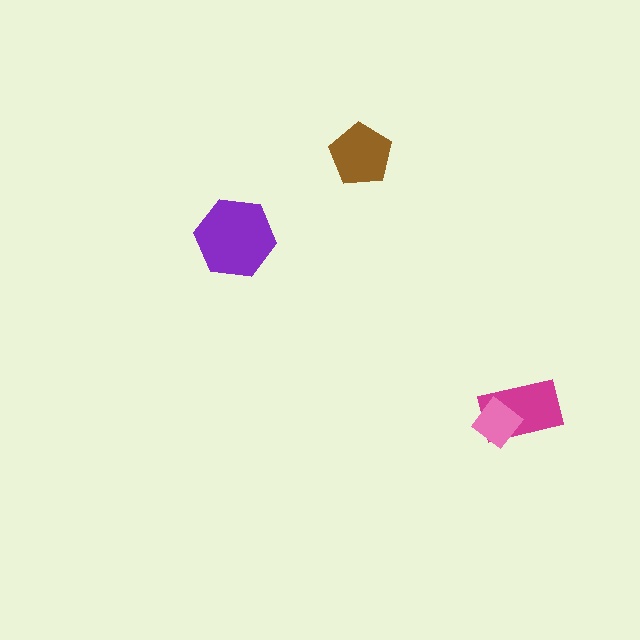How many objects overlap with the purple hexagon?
0 objects overlap with the purple hexagon.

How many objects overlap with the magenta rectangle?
1 object overlaps with the magenta rectangle.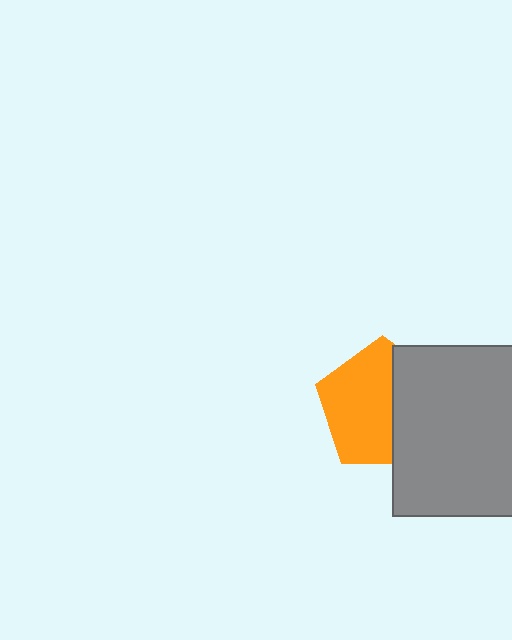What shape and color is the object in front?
The object in front is a gray square.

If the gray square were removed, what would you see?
You would see the complete orange pentagon.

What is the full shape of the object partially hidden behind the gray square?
The partially hidden object is an orange pentagon.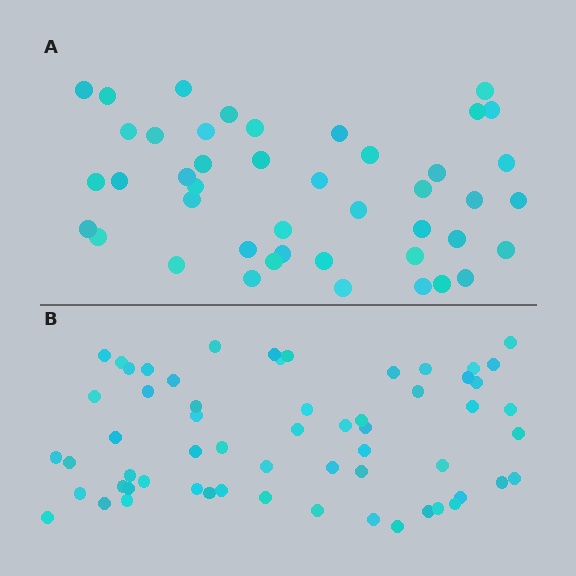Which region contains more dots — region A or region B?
Region B (the bottom region) has more dots.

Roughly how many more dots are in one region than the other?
Region B has approximately 15 more dots than region A.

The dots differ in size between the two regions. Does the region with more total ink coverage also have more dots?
No. Region A has more total ink coverage because its dots are larger, but region B actually contains more individual dots. Total area can be misleading — the number of items is what matters here.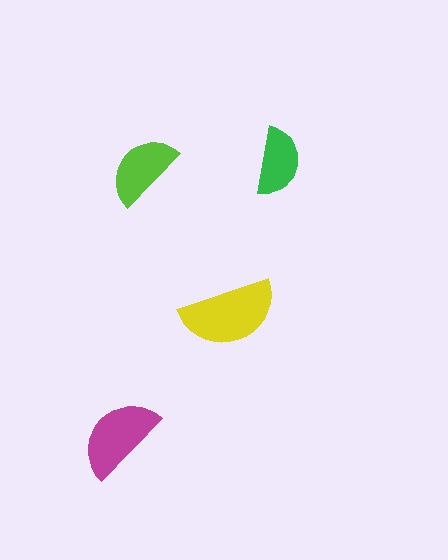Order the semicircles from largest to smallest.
the yellow one, the magenta one, the lime one, the green one.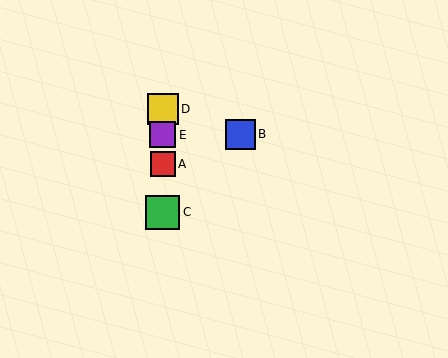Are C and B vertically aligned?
No, C is at x≈163 and B is at x≈240.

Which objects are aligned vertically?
Objects A, C, D, E are aligned vertically.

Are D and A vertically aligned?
Yes, both are at x≈163.